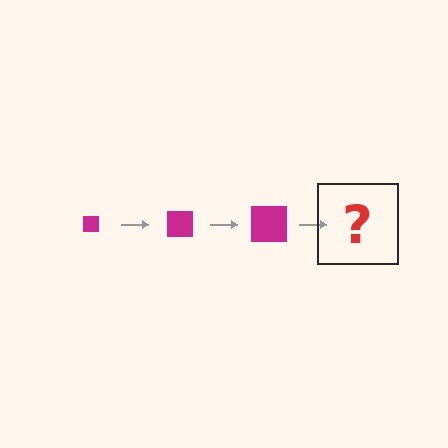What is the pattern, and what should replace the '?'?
The pattern is that the square gets progressively larger each step. The '?' should be a magenta square, larger than the previous one.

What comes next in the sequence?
The next element should be a magenta square, larger than the previous one.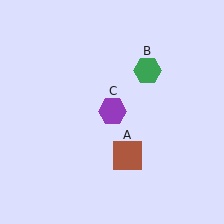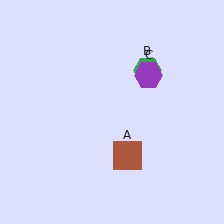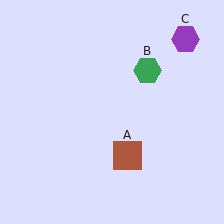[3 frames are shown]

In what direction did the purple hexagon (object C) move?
The purple hexagon (object C) moved up and to the right.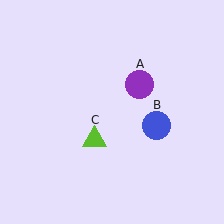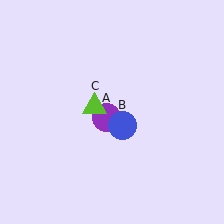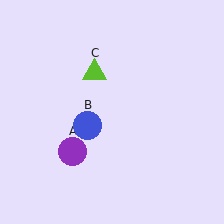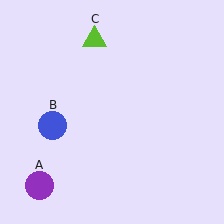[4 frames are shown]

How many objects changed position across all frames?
3 objects changed position: purple circle (object A), blue circle (object B), lime triangle (object C).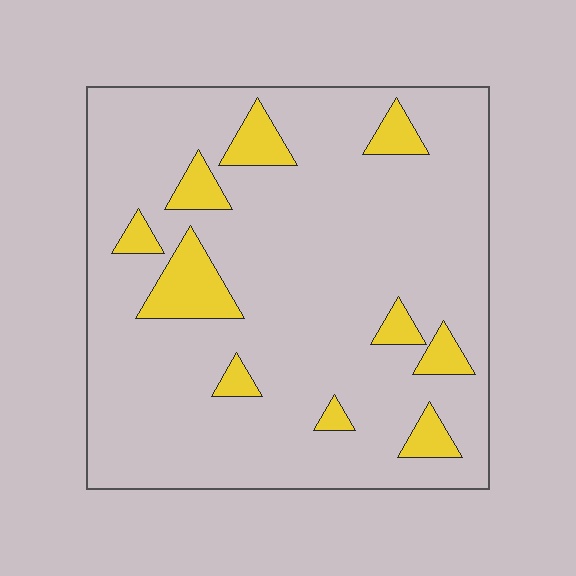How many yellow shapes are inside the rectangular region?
10.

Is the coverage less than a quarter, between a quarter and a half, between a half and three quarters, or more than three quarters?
Less than a quarter.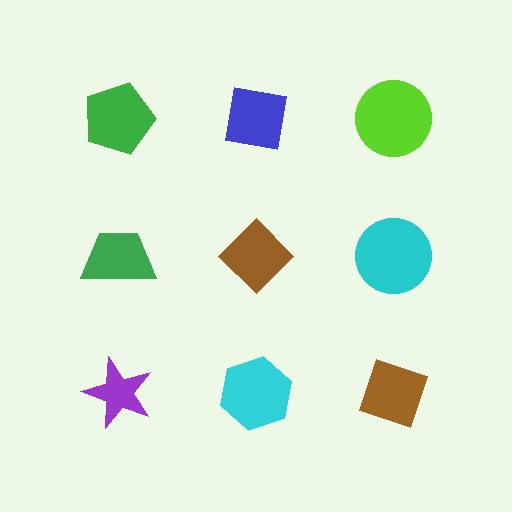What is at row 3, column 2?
A cyan hexagon.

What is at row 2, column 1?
A green trapezoid.